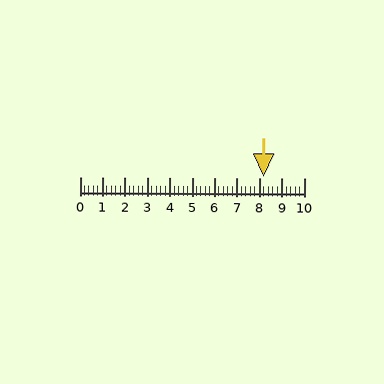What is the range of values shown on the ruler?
The ruler shows values from 0 to 10.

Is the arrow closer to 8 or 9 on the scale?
The arrow is closer to 8.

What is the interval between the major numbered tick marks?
The major tick marks are spaced 1 units apart.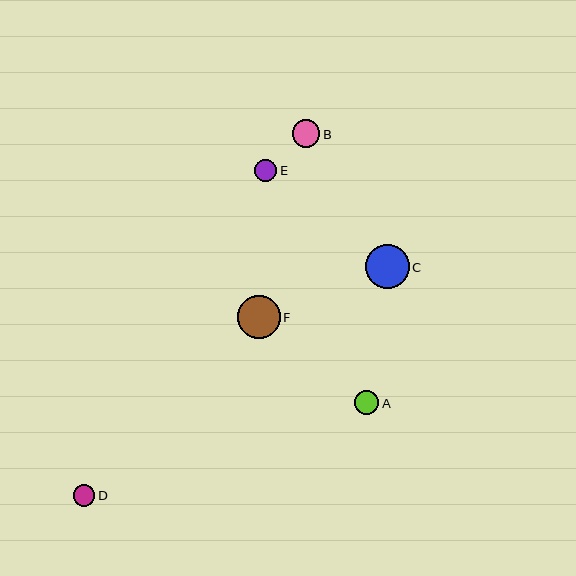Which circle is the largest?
Circle C is the largest with a size of approximately 44 pixels.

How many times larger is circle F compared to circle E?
Circle F is approximately 2.0 times the size of circle E.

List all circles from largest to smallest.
From largest to smallest: C, F, B, A, E, D.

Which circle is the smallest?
Circle D is the smallest with a size of approximately 21 pixels.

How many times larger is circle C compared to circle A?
Circle C is approximately 1.8 times the size of circle A.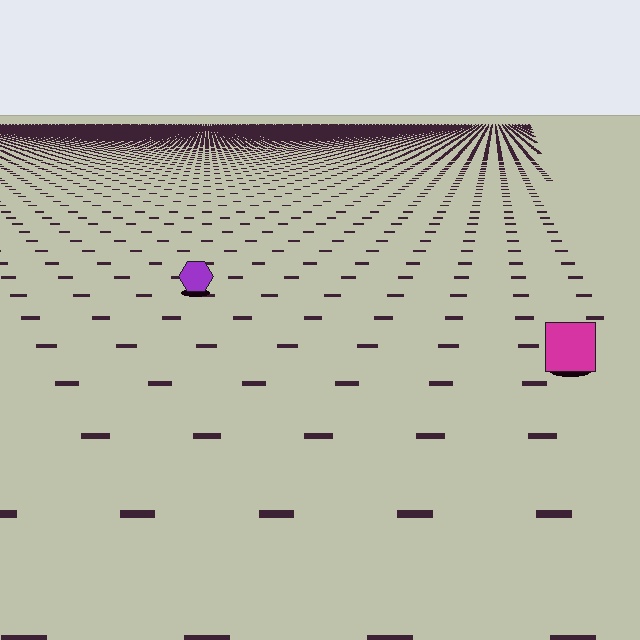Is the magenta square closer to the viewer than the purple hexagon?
Yes. The magenta square is closer — you can tell from the texture gradient: the ground texture is coarser near it.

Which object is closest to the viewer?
The magenta square is closest. The texture marks near it are larger and more spread out.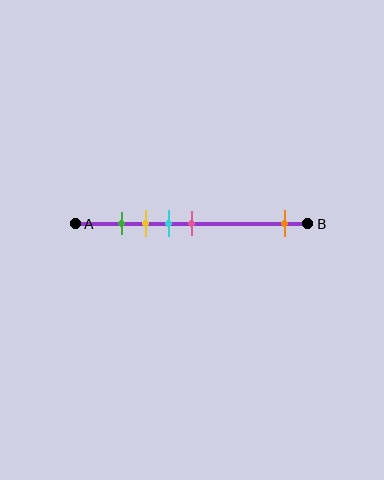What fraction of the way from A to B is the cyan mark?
The cyan mark is approximately 40% (0.4) of the way from A to B.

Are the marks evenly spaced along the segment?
No, the marks are not evenly spaced.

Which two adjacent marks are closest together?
The green and yellow marks are the closest adjacent pair.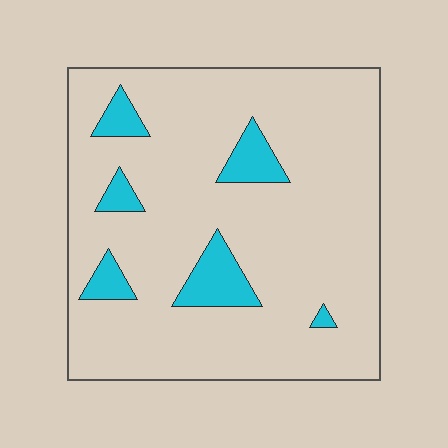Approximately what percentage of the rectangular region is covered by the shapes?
Approximately 10%.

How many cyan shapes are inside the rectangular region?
6.